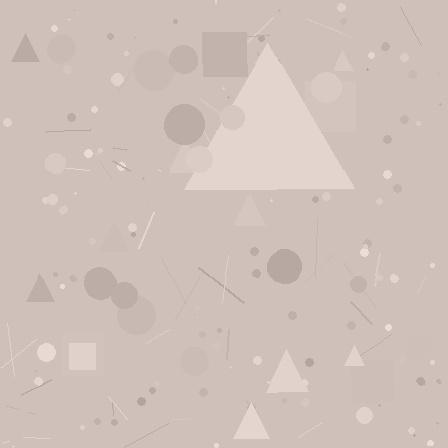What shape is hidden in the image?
A triangle is hidden in the image.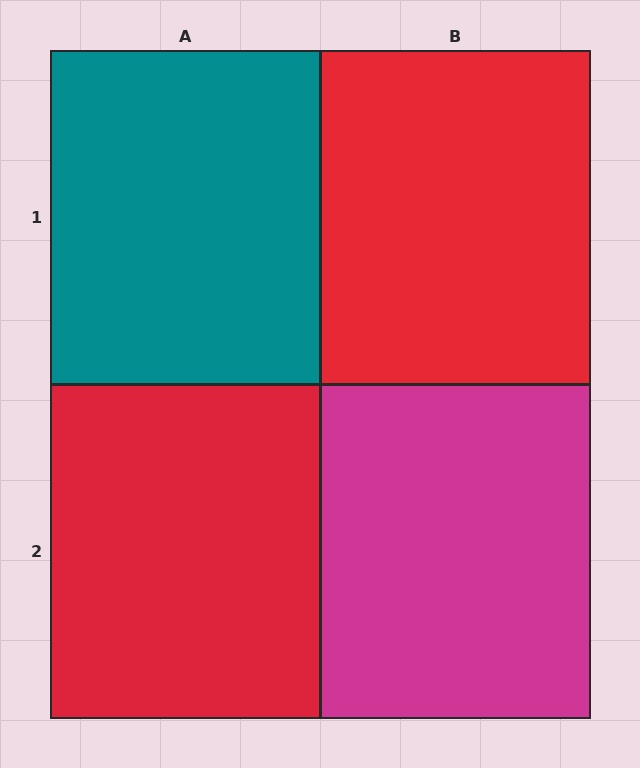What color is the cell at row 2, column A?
Red.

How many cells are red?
2 cells are red.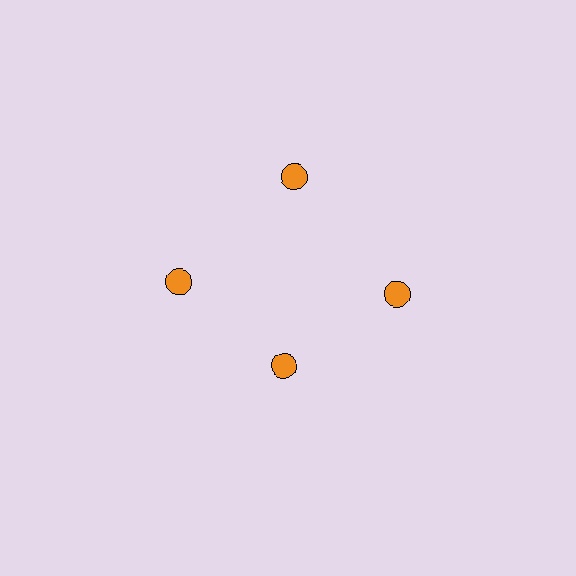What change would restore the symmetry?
The symmetry would be restored by moving it outward, back onto the ring so that all 4 circles sit at equal angles and equal distance from the center.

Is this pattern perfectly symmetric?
No. The 4 orange circles are arranged in a ring, but one element near the 6 o'clock position is pulled inward toward the center, breaking the 4-fold rotational symmetry.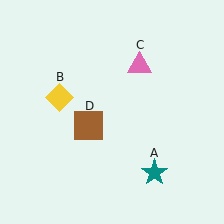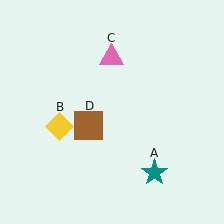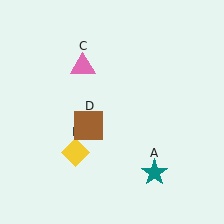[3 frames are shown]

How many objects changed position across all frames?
2 objects changed position: yellow diamond (object B), pink triangle (object C).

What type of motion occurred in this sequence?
The yellow diamond (object B), pink triangle (object C) rotated counterclockwise around the center of the scene.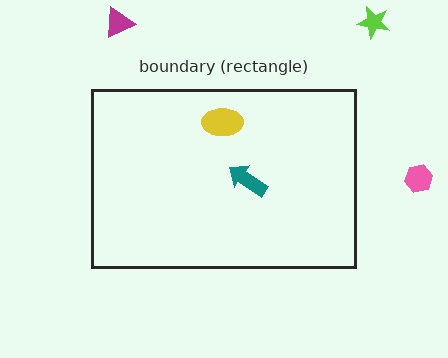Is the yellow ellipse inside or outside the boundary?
Inside.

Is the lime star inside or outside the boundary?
Outside.